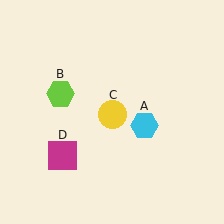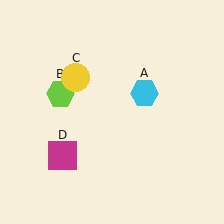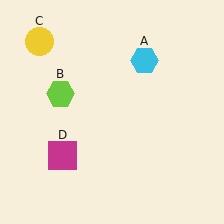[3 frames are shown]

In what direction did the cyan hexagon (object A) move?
The cyan hexagon (object A) moved up.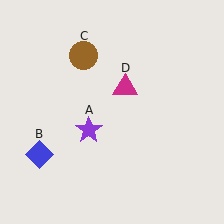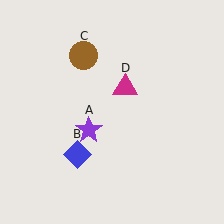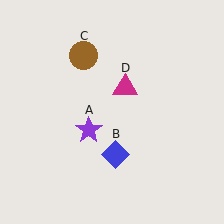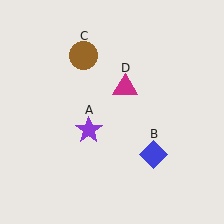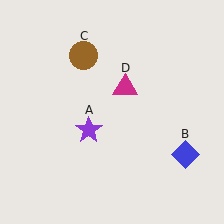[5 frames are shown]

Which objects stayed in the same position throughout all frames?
Purple star (object A) and brown circle (object C) and magenta triangle (object D) remained stationary.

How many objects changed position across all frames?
1 object changed position: blue diamond (object B).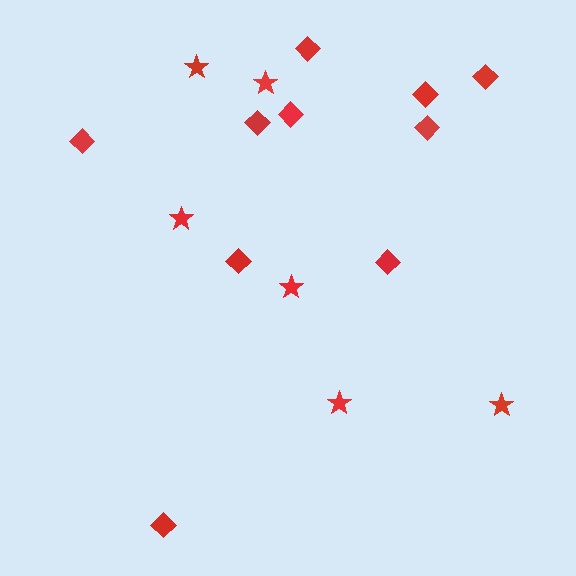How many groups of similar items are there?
There are 2 groups: one group of diamonds (10) and one group of stars (6).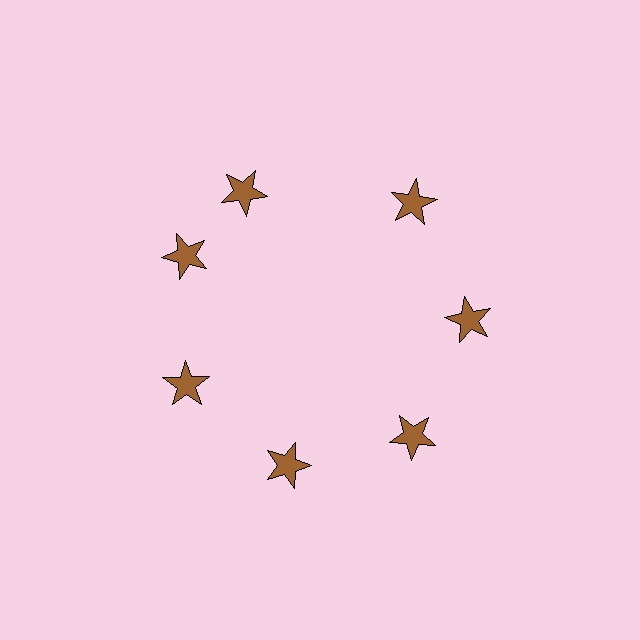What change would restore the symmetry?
The symmetry would be restored by rotating it back into even spacing with its neighbors so that all 7 stars sit at equal angles and equal distance from the center.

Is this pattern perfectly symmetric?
No. The 7 brown stars are arranged in a ring, but one element near the 12 o'clock position is rotated out of alignment along the ring, breaking the 7-fold rotational symmetry.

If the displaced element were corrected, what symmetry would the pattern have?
It would have 7-fold rotational symmetry — the pattern would map onto itself every 51 degrees.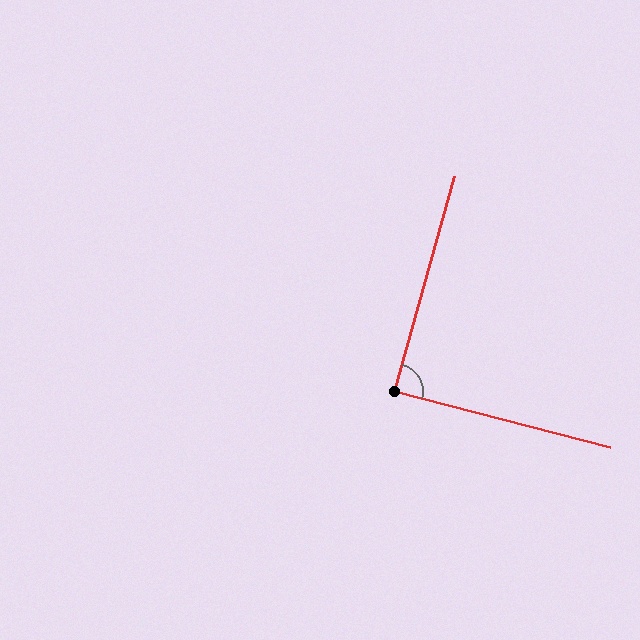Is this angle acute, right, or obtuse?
It is approximately a right angle.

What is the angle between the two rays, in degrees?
Approximately 89 degrees.